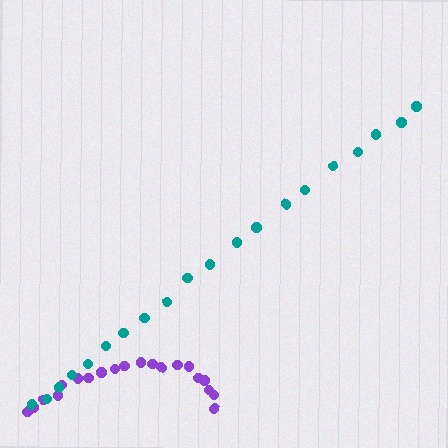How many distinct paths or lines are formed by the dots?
There are 2 distinct paths.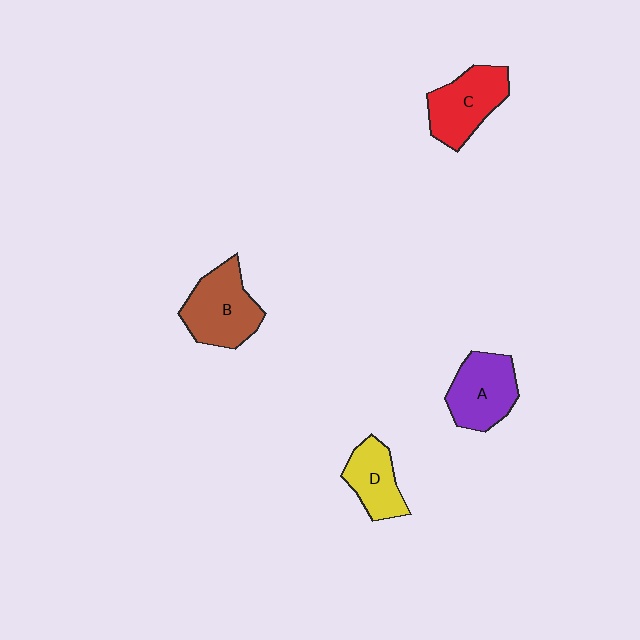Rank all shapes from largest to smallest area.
From largest to smallest: B (brown), C (red), A (purple), D (yellow).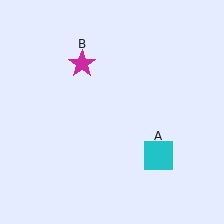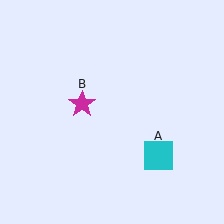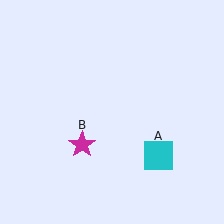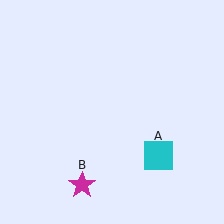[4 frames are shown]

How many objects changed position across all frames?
1 object changed position: magenta star (object B).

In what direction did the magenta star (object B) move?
The magenta star (object B) moved down.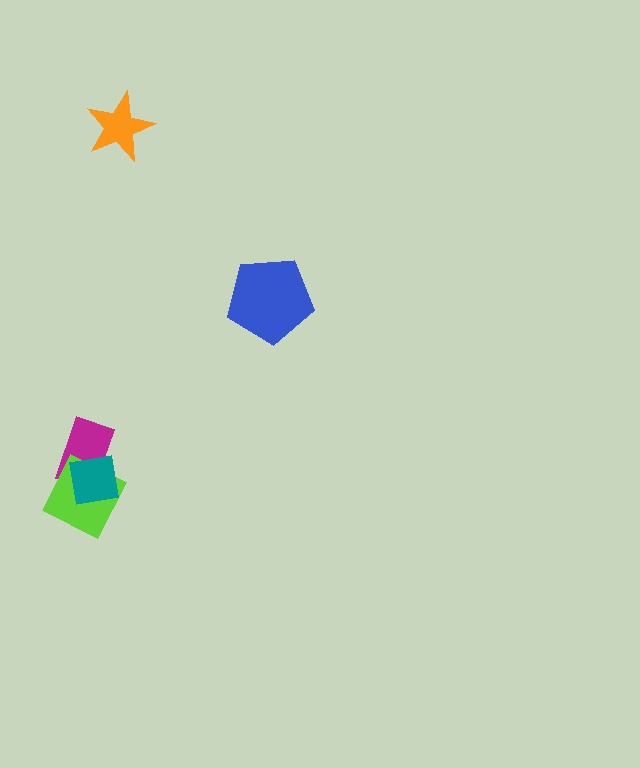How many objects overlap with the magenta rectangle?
2 objects overlap with the magenta rectangle.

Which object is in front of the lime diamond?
The teal square is in front of the lime diamond.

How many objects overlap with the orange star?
0 objects overlap with the orange star.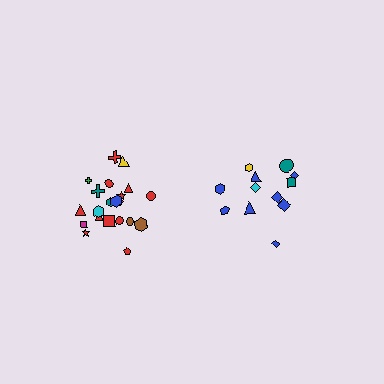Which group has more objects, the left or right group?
The left group.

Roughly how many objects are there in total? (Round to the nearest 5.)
Roughly 35 objects in total.